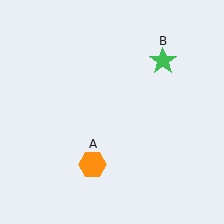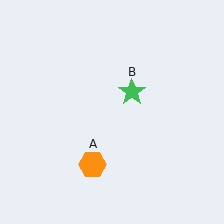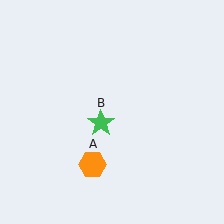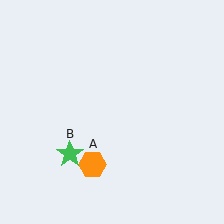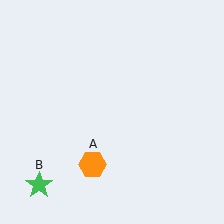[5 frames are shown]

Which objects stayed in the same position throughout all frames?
Orange hexagon (object A) remained stationary.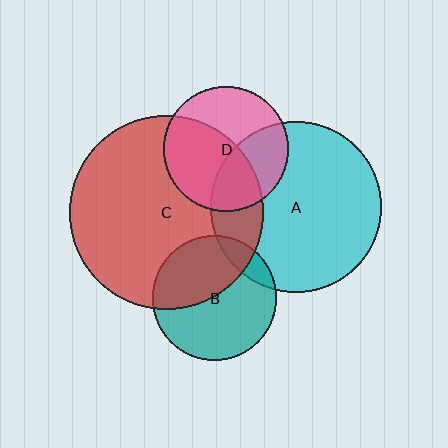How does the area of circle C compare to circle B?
Approximately 2.4 times.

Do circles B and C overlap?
Yes.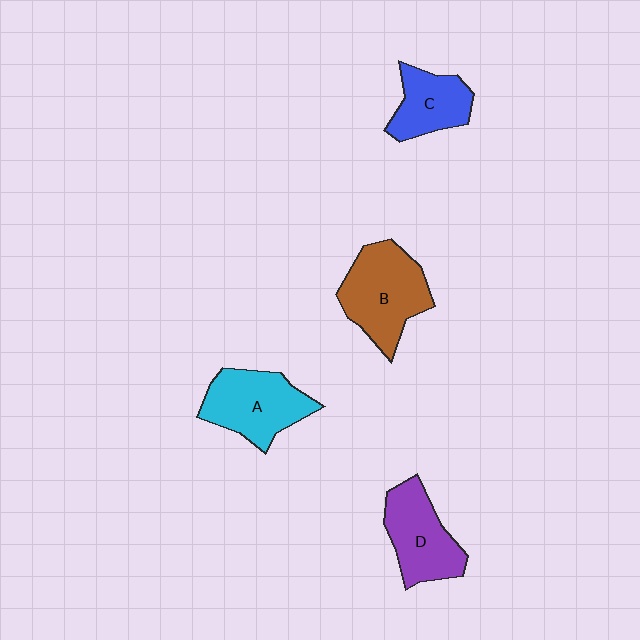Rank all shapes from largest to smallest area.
From largest to smallest: B (brown), A (cyan), D (purple), C (blue).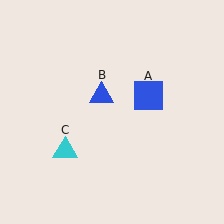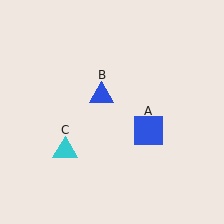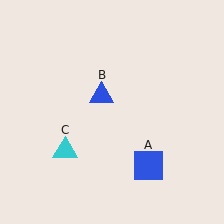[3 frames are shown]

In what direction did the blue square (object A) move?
The blue square (object A) moved down.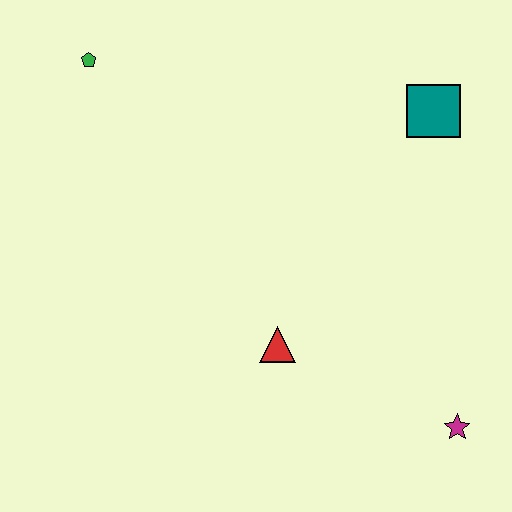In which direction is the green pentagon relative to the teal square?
The green pentagon is to the left of the teal square.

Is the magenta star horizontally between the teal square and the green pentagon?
No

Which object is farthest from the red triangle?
The green pentagon is farthest from the red triangle.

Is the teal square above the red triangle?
Yes